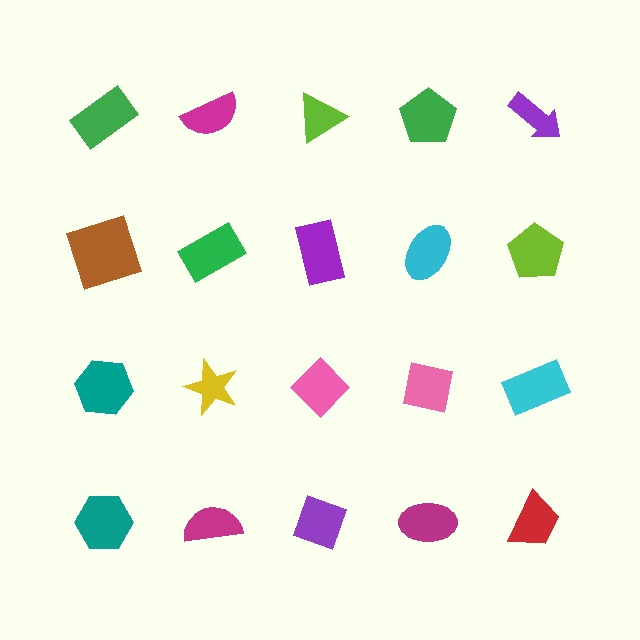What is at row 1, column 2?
A magenta semicircle.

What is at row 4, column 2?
A magenta semicircle.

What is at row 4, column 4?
A magenta ellipse.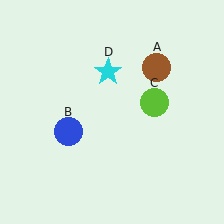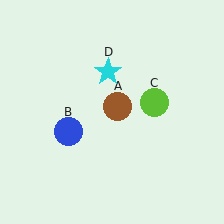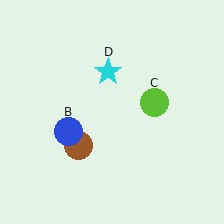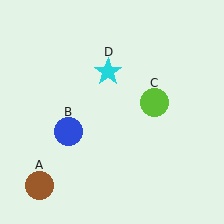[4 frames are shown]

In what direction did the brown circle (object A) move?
The brown circle (object A) moved down and to the left.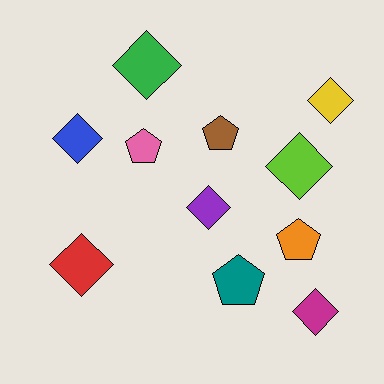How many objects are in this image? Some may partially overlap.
There are 11 objects.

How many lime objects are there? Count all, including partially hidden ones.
There is 1 lime object.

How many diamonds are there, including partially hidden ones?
There are 7 diamonds.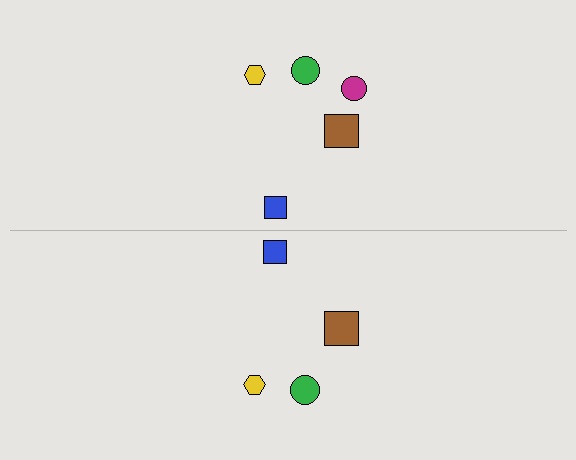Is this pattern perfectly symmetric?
No, the pattern is not perfectly symmetric. A magenta circle is missing from the bottom side.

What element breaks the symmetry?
A magenta circle is missing from the bottom side.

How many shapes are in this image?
There are 9 shapes in this image.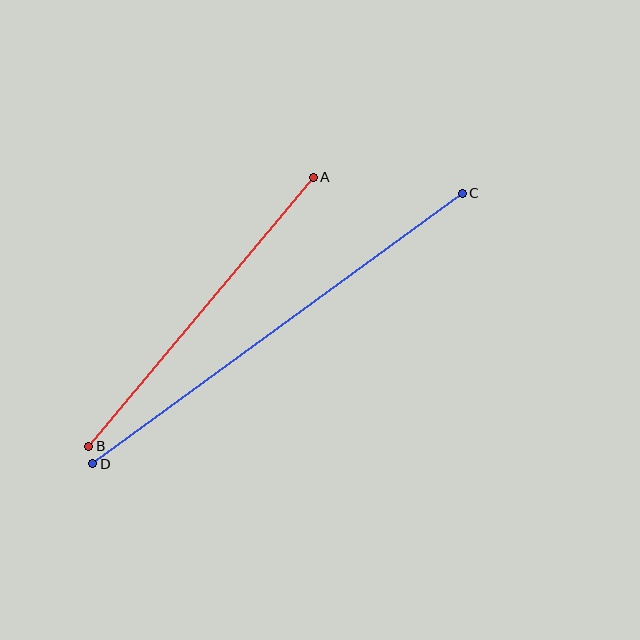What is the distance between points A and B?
The distance is approximately 350 pixels.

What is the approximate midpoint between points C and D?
The midpoint is at approximately (277, 328) pixels.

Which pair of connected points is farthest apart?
Points C and D are farthest apart.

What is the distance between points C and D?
The distance is approximately 458 pixels.